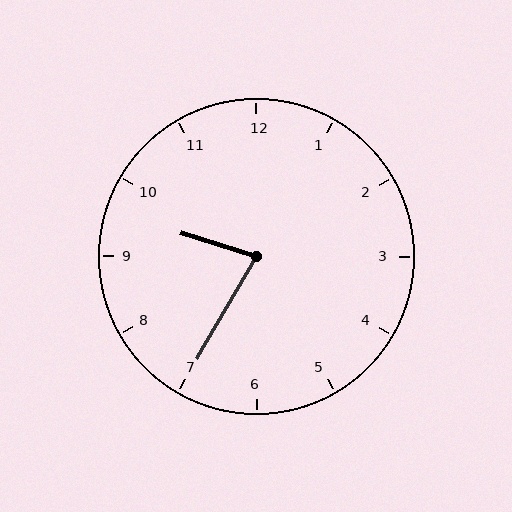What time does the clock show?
9:35.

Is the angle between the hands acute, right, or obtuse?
It is acute.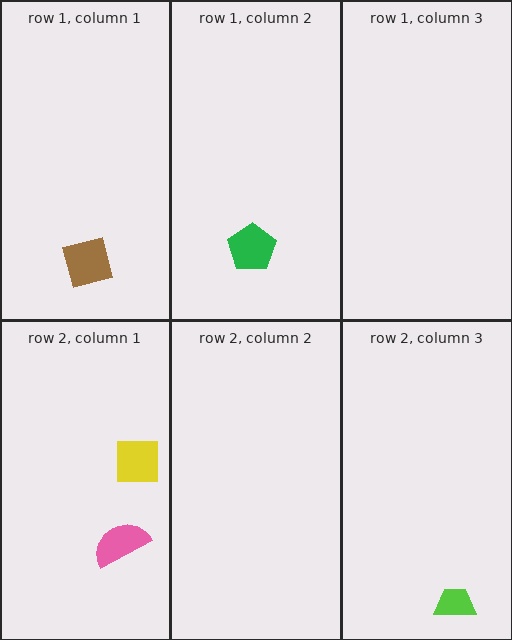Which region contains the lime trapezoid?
The row 2, column 3 region.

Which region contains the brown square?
The row 1, column 1 region.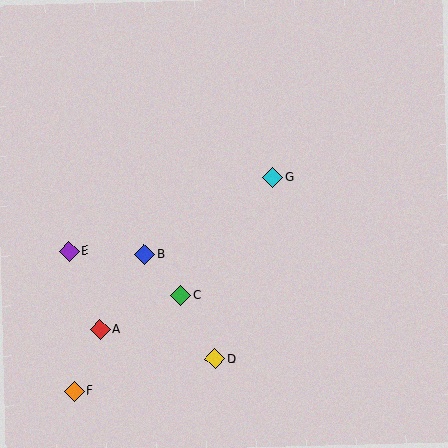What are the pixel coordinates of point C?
Point C is at (181, 295).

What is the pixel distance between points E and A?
The distance between E and A is 84 pixels.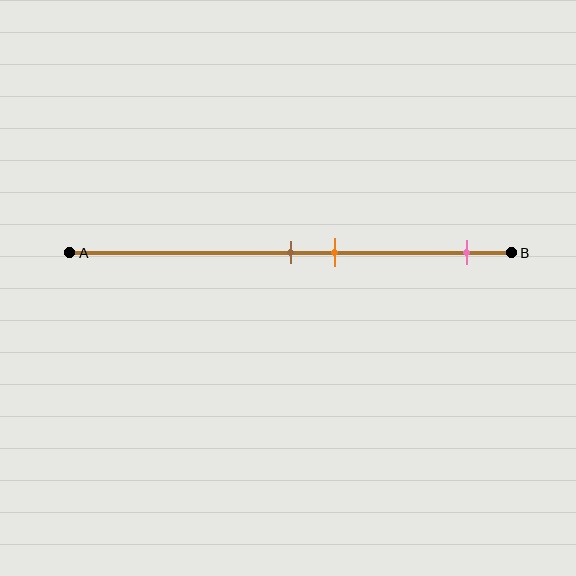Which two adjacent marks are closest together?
The brown and orange marks are the closest adjacent pair.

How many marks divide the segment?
There are 3 marks dividing the segment.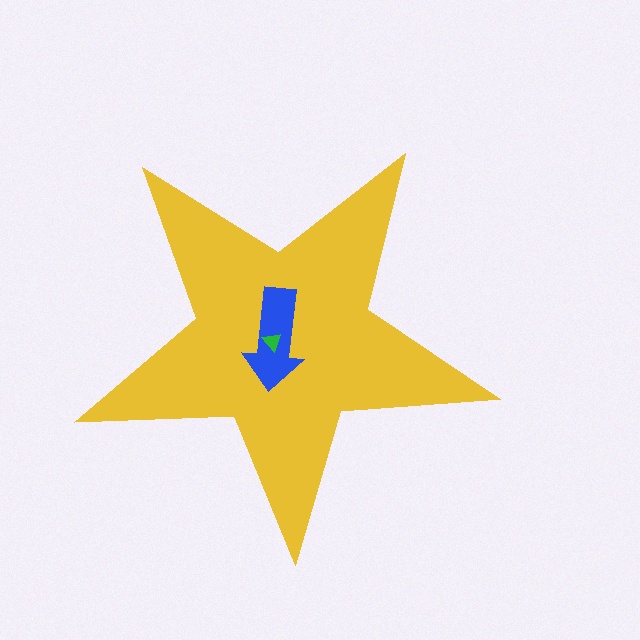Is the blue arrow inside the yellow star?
Yes.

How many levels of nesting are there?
3.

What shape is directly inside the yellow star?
The blue arrow.